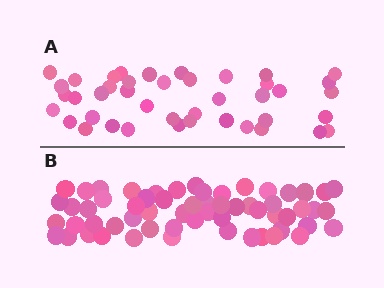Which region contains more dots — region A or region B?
Region B (the bottom region) has more dots.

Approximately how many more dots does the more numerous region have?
Region B has approximately 20 more dots than region A.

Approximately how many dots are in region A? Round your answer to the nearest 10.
About 40 dots. (The exact count is 42, which rounds to 40.)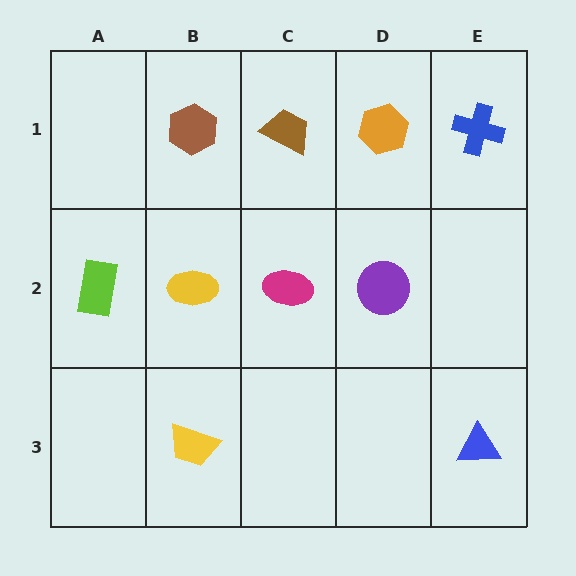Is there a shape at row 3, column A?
No, that cell is empty.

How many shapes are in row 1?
4 shapes.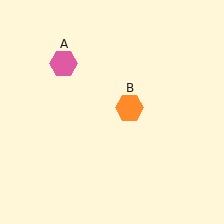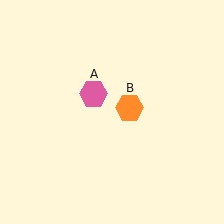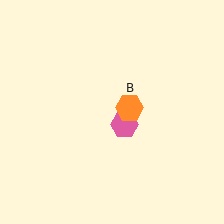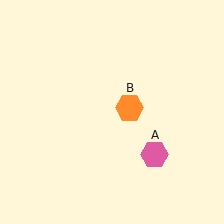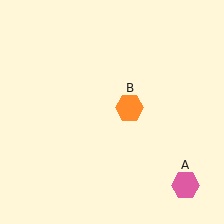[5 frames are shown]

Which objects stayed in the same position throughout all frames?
Orange hexagon (object B) remained stationary.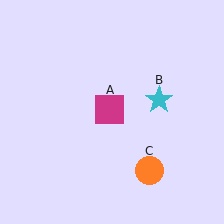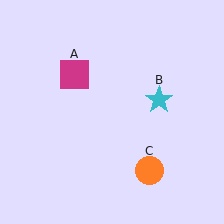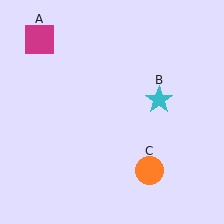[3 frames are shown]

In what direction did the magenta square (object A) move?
The magenta square (object A) moved up and to the left.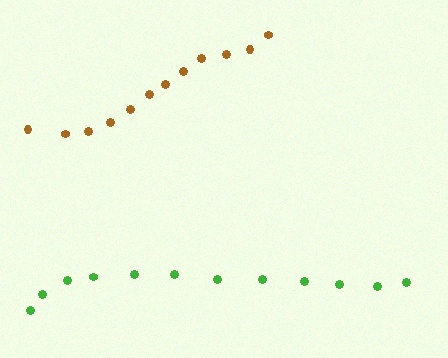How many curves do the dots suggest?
There are 2 distinct paths.